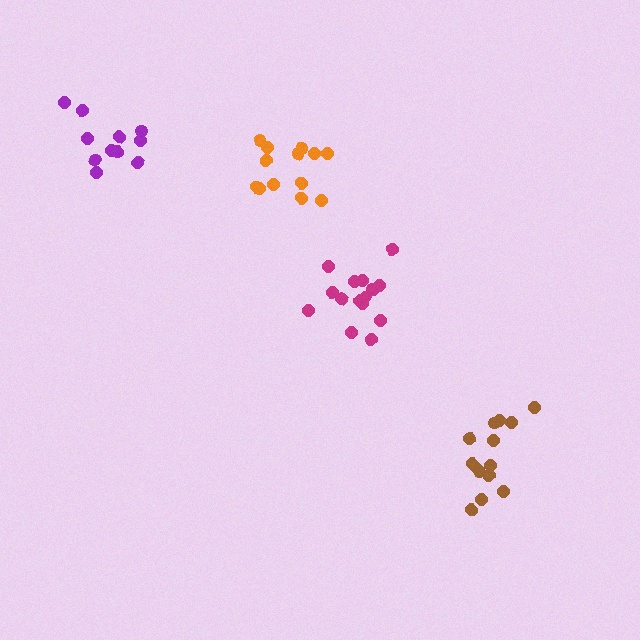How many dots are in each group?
Group 1: 14 dots, Group 2: 13 dots, Group 3: 16 dots, Group 4: 11 dots (54 total).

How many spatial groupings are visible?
There are 4 spatial groupings.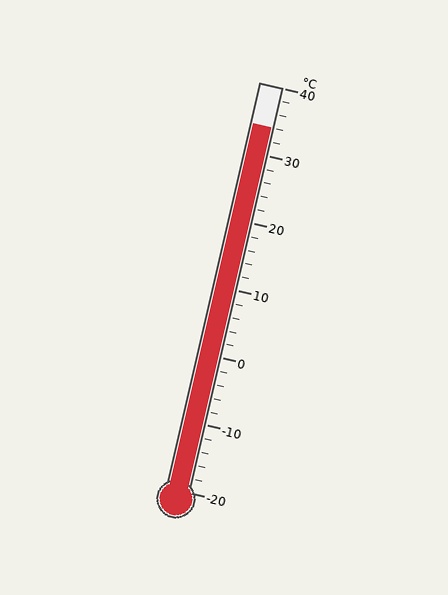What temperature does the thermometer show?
The thermometer shows approximately 34°C.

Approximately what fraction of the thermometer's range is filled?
The thermometer is filled to approximately 90% of its range.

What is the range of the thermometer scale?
The thermometer scale ranges from -20°C to 40°C.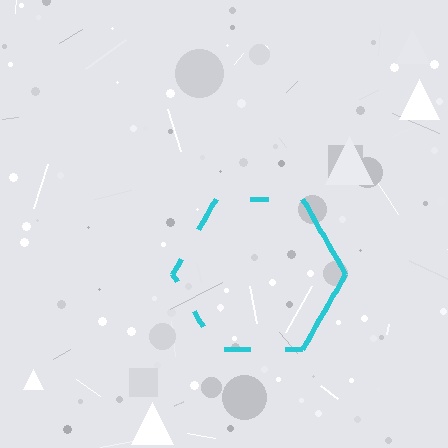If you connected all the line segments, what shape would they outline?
They would outline a hexagon.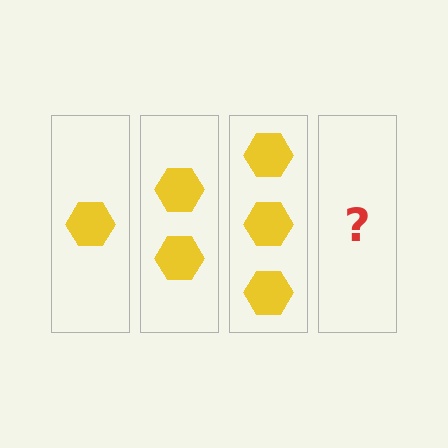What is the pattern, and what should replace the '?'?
The pattern is that each step adds one more hexagon. The '?' should be 4 hexagons.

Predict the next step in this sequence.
The next step is 4 hexagons.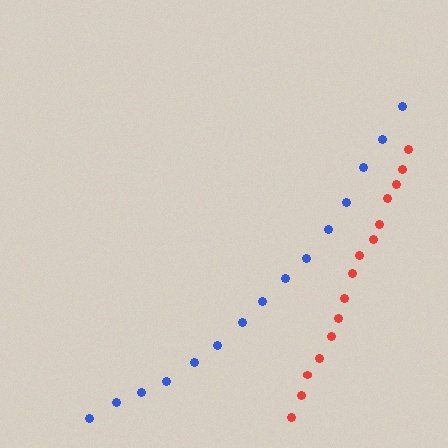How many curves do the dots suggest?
There are 2 distinct paths.